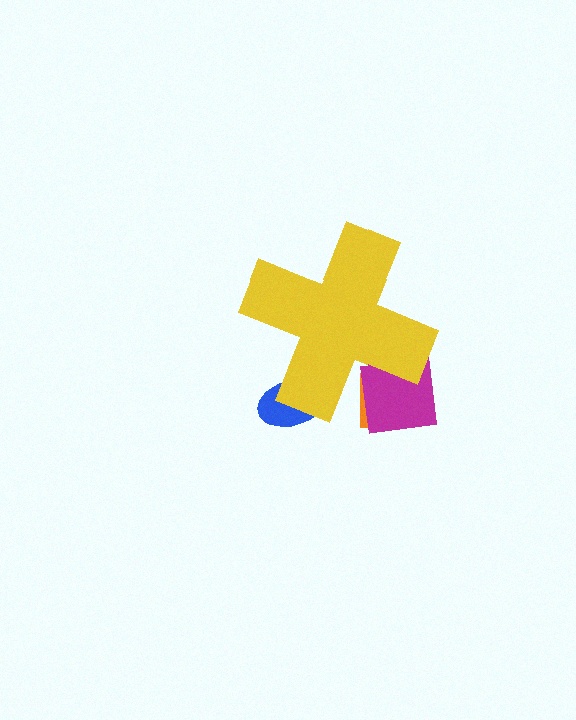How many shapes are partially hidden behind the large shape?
3 shapes are partially hidden.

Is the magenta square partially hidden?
Yes, the magenta square is partially hidden behind the yellow cross.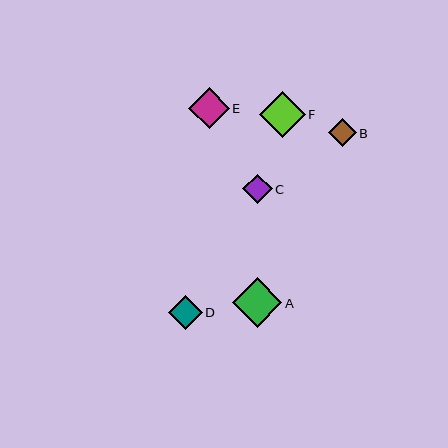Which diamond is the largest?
Diamond A is the largest with a size of approximately 49 pixels.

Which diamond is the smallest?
Diamond B is the smallest with a size of approximately 28 pixels.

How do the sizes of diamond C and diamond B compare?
Diamond C and diamond B are approximately the same size.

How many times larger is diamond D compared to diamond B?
Diamond D is approximately 1.2 times the size of diamond B.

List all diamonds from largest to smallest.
From largest to smallest: A, F, E, D, C, B.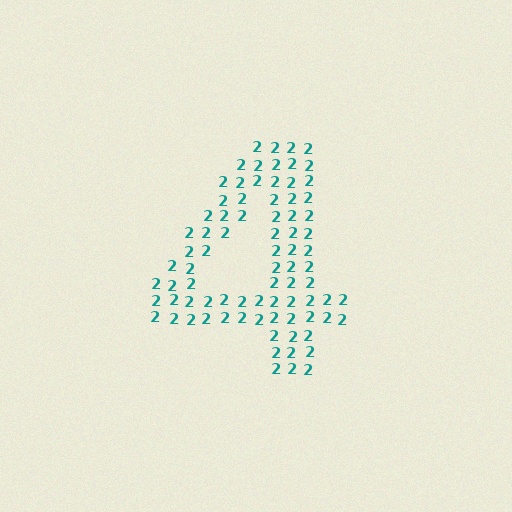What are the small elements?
The small elements are digit 2's.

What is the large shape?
The large shape is the digit 4.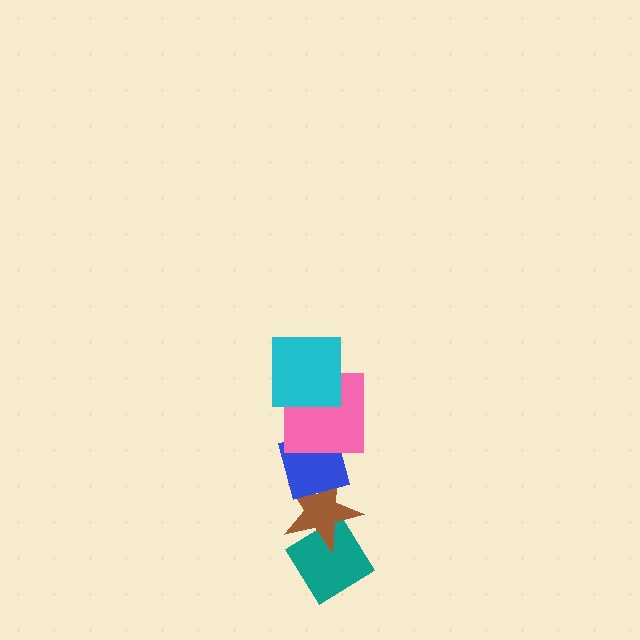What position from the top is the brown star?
The brown star is 4th from the top.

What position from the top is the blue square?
The blue square is 3rd from the top.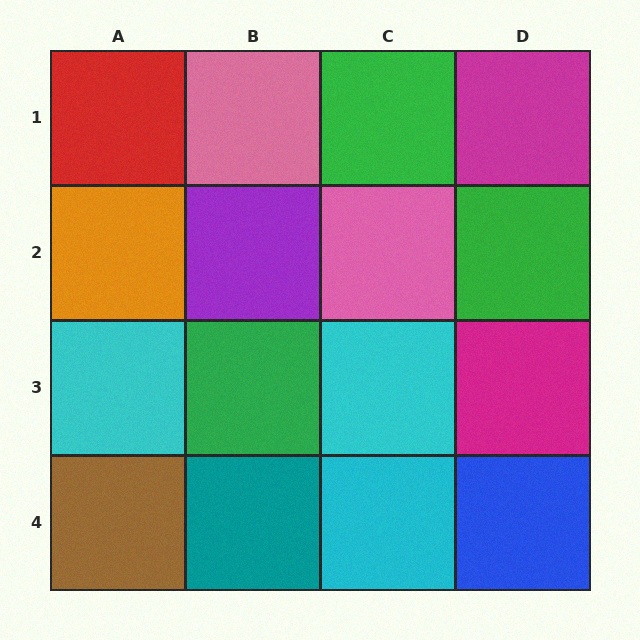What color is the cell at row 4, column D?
Blue.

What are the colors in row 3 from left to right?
Cyan, green, cyan, magenta.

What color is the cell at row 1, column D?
Magenta.